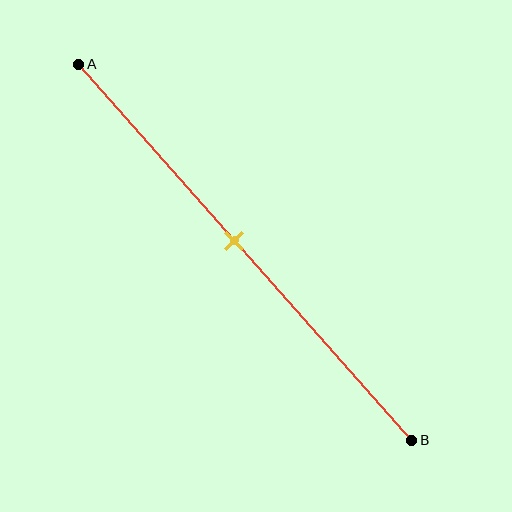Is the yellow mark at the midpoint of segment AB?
No, the mark is at about 45% from A, not at the 50% midpoint.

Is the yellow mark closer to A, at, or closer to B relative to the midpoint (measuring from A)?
The yellow mark is closer to point A than the midpoint of segment AB.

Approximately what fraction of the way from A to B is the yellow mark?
The yellow mark is approximately 45% of the way from A to B.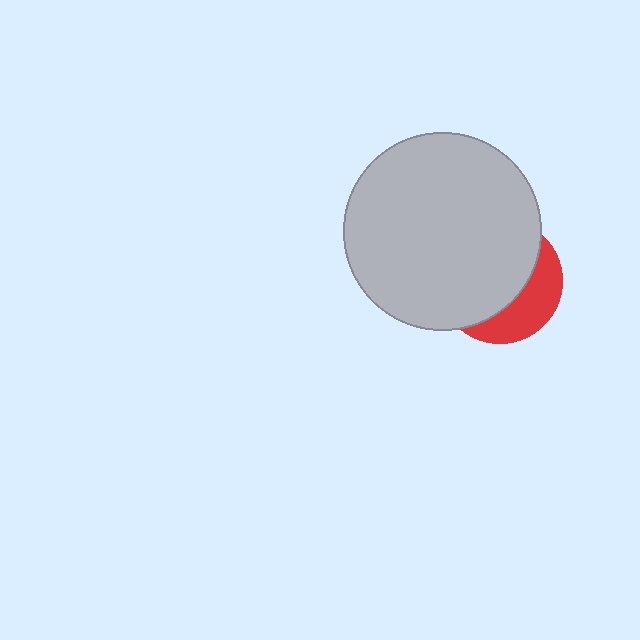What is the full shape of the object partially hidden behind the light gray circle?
The partially hidden object is a red circle.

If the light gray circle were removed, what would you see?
You would see the complete red circle.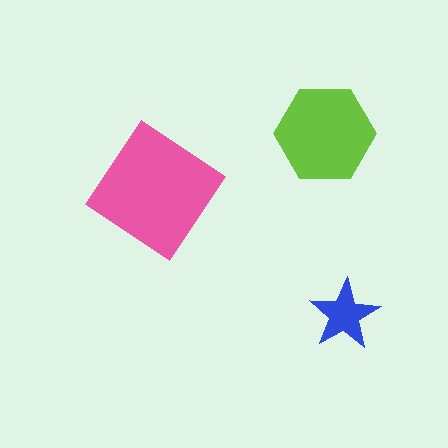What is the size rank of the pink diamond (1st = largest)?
1st.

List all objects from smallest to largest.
The blue star, the lime hexagon, the pink diamond.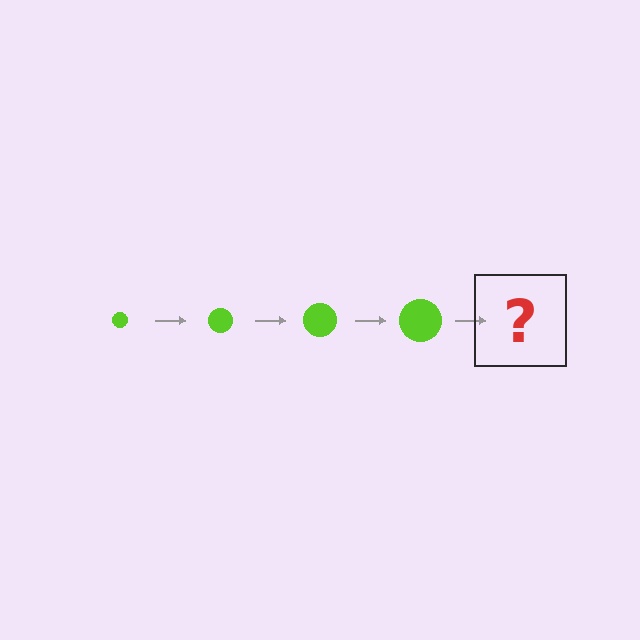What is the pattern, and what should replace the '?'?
The pattern is that the circle gets progressively larger each step. The '?' should be a lime circle, larger than the previous one.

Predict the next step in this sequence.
The next step is a lime circle, larger than the previous one.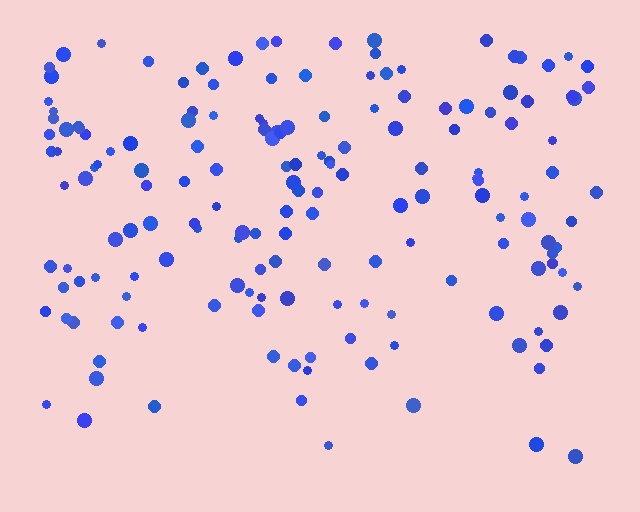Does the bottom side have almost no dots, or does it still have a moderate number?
Still a moderate number, just noticeably fewer than the top.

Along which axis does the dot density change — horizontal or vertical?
Vertical.